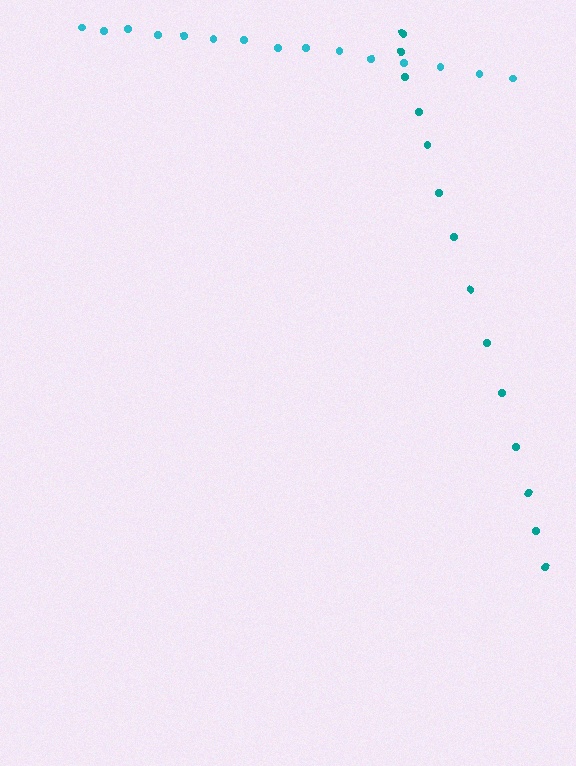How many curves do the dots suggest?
There are 2 distinct paths.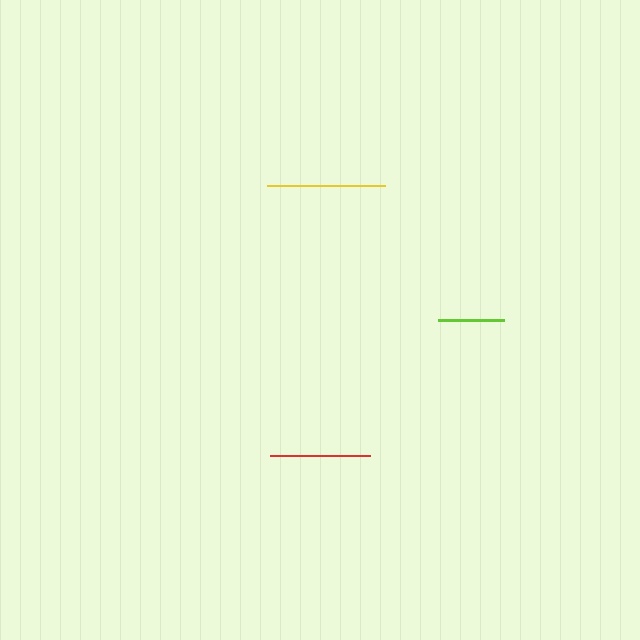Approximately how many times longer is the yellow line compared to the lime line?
The yellow line is approximately 1.8 times the length of the lime line.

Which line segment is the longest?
The yellow line is the longest at approximately 118 pixels.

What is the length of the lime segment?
The lime segment is approximately 66 pixels long.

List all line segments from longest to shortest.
From longest to shortest: yellow, red, lime.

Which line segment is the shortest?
The lime line is the shortest at approximately 66 pixels.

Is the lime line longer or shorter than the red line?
The red line is longer than the lime line.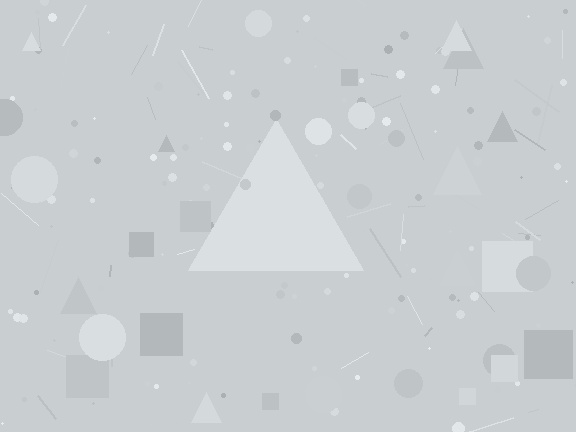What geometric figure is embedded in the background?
A triangle is embedded in the background.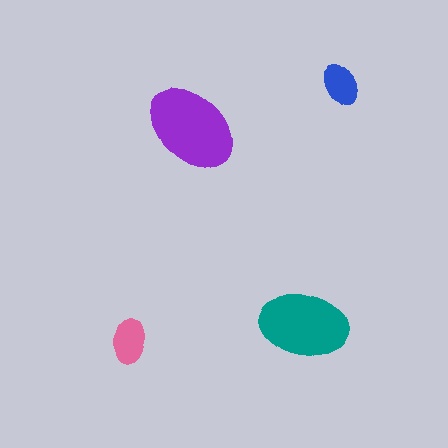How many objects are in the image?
There are 4 objects in the image.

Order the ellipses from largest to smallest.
the purple one, the teal one, the pink one, the blue one.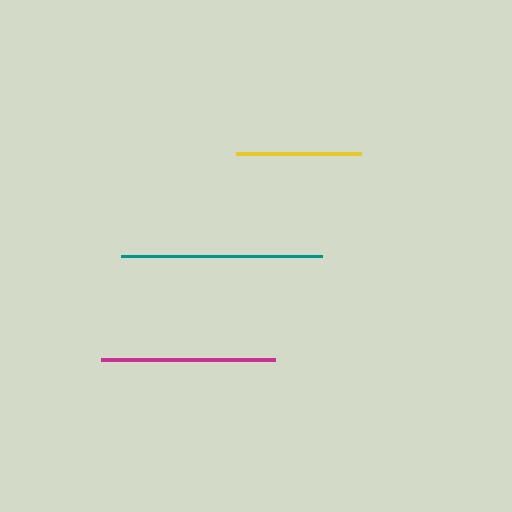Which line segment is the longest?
The teal line is the longest at approximately 200 pixels.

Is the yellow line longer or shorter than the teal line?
The teal line is longer than the yellow line.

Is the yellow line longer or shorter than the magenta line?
The magenta line is longer than the yellow line.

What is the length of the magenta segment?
The magenta segment is approximately 174 pixels long.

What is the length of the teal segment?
The teal segment is approximately 200 pixels long.